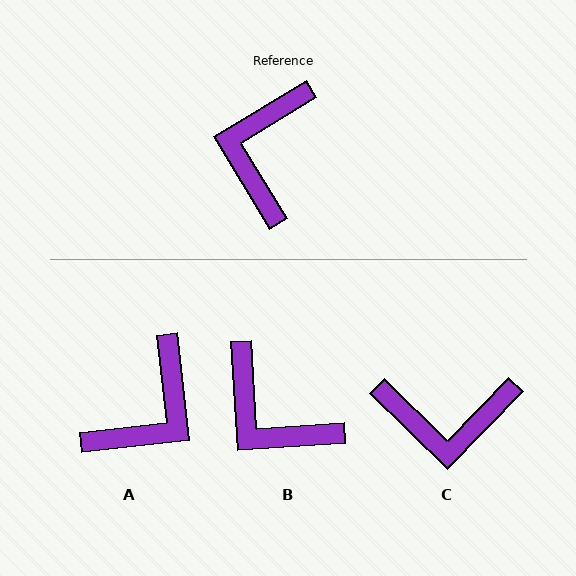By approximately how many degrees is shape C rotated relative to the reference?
Approximately 104 degrees counter-clockwise.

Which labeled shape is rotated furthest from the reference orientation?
A, about 155 degrees away.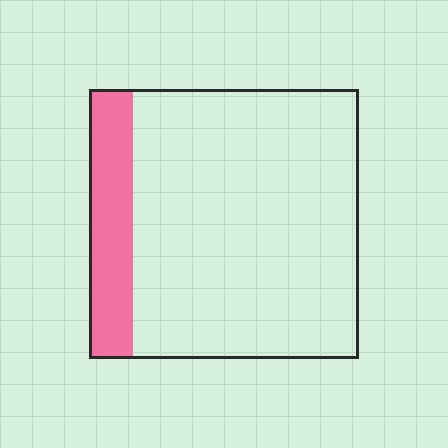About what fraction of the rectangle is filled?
About one sixth (1/6).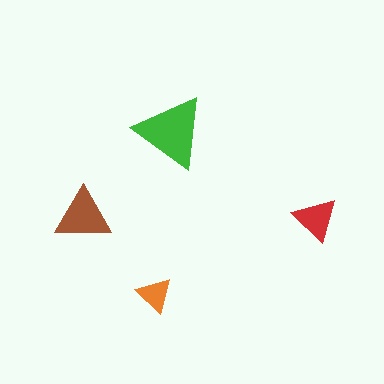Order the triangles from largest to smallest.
the green one, the brown one, the red one, the orange one.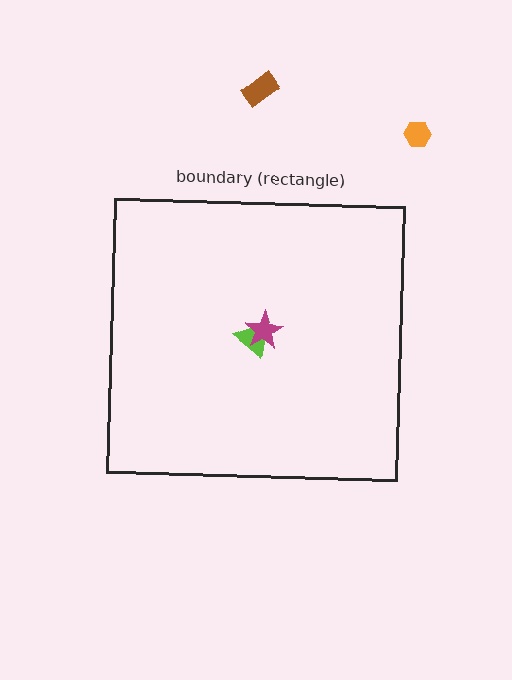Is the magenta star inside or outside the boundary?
Inside.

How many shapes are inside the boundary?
2 inside, 2 outside.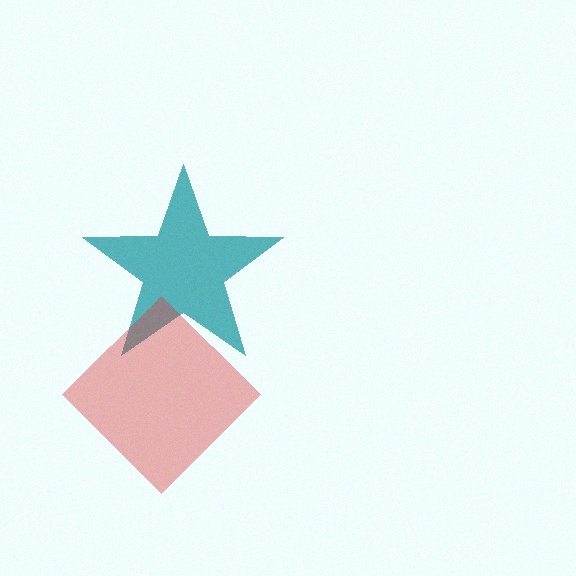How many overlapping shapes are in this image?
There are 2 overlapping shapes in the image.